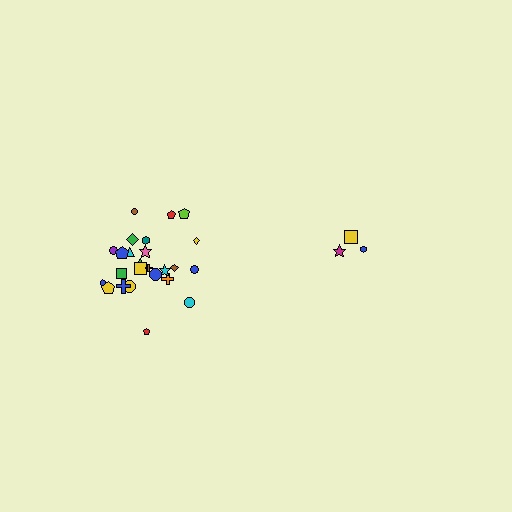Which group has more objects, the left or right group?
The left group.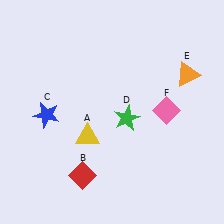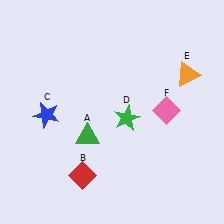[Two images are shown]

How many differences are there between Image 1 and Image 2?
There is 1 difference between the two images.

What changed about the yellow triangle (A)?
In Image 1, A is yellow. In Image 2, it changed to green.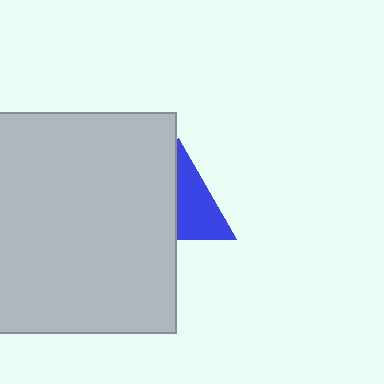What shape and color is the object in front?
The object in front is a light gray square.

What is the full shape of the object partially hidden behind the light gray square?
The partially hidden object is a blue triangle.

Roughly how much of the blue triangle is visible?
About half of it is visible (roughly 51%).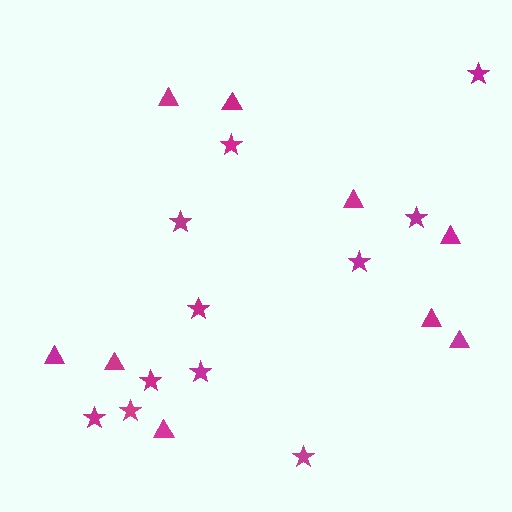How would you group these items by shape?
There are 2 groups: one group of triangles (9) and one group of stars (11).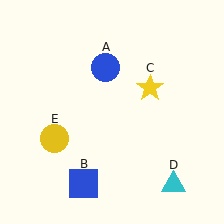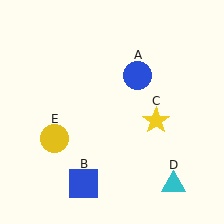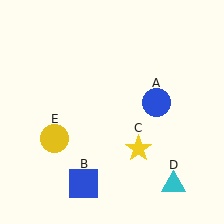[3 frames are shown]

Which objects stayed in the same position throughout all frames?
Blue square (object B) and cyan triangle (object D) and yellow circle (object E) remained stationary.